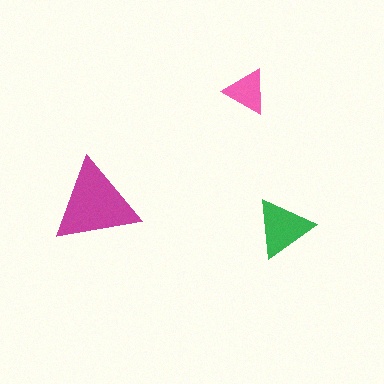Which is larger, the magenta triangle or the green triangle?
The magenta one.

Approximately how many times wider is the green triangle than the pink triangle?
About 1.5 times wider.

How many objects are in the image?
There are 3 objects in the image.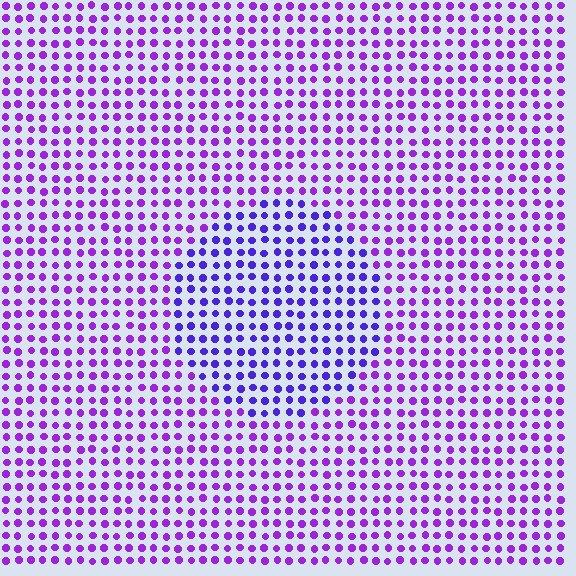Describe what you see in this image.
The image is filled with small purple elements in a uniform arrangement. A circle-shaped region is visible where the elements are tinted to a slightly different hue, forming a subtle color boundary.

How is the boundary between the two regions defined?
The boundary is defined purely by a slight shift in hue (about 28 degrees). Spacing, size, and orientation are identical on both sides.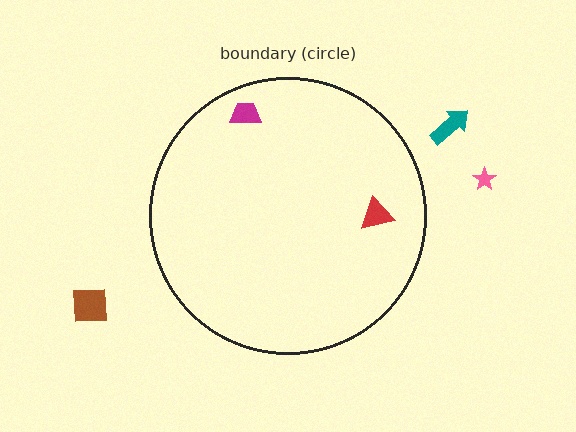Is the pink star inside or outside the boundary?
Outside.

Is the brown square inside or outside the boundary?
Outside.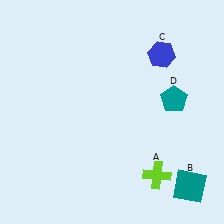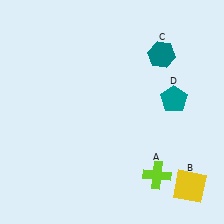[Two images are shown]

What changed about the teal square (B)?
In Image 1, B is teal. In Image 2, it changed to yellow.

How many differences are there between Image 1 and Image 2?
There are 2 differences between the two images.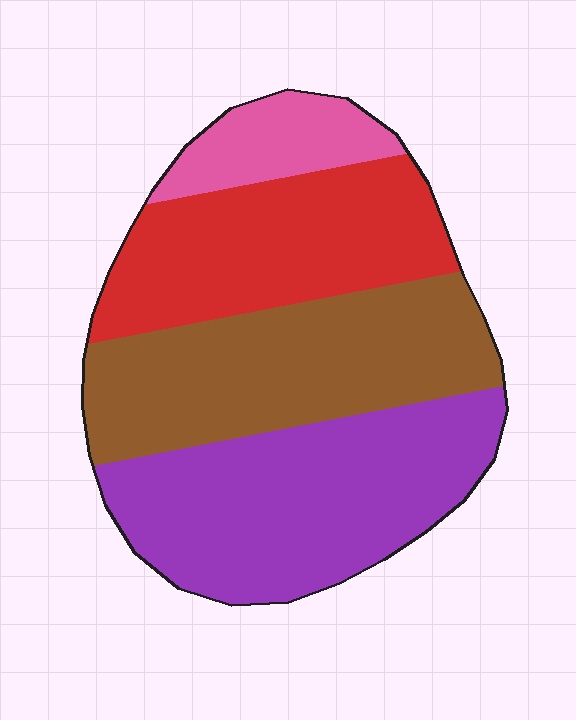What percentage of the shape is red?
Red covers around 25% of the shape.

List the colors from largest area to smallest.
From largest to smallest: purple, brown, red, pink.